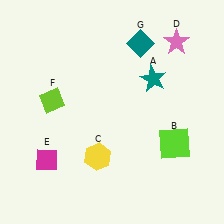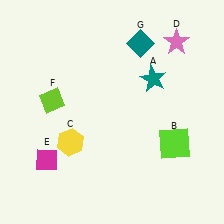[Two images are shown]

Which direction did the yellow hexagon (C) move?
The yellow hexagon (C) moved left.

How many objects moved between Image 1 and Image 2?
1 object moved between the two images.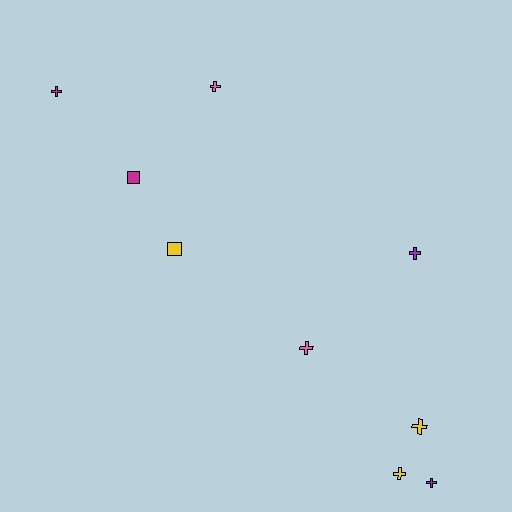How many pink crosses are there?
There are 2 pink crosses.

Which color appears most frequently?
Yellow, with 3 objects.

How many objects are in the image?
There are 9 objects.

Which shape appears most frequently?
Cross, with 7 objects.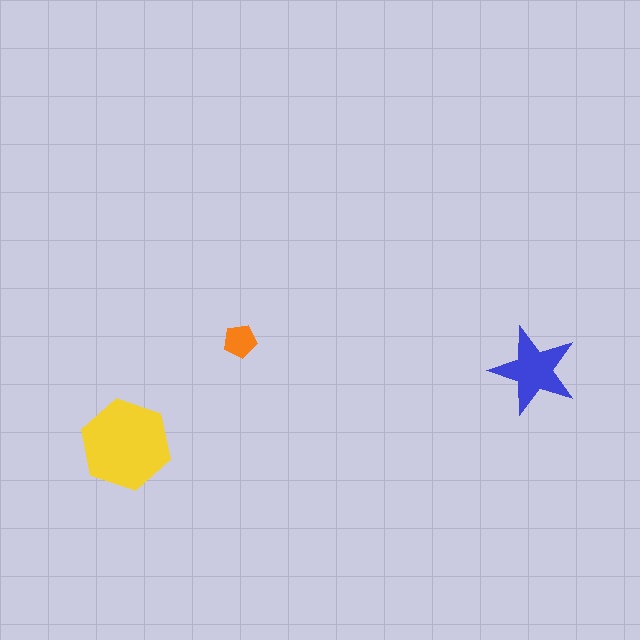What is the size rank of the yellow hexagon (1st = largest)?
1st.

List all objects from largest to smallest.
The yellow hexagon, the blue star, the orange pentagon.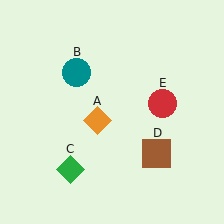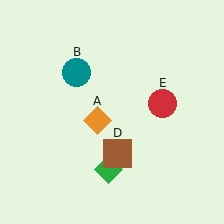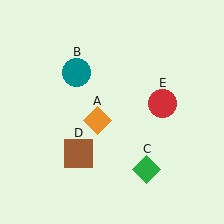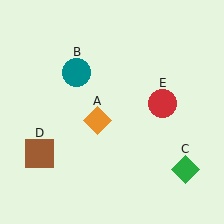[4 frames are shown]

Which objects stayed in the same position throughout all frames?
Orange diamond (object A) and teal circle (object B) and red circle (object E) remained stationary.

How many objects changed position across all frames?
2 objects changed position: green diamond (object C), brown square (object D).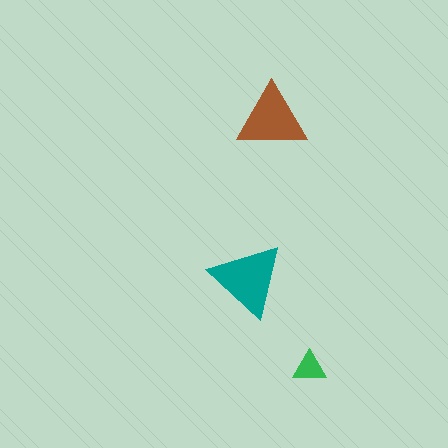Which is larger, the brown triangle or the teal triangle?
The teal one.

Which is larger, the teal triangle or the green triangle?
The teal one.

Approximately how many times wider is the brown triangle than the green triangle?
About 2 times wider.